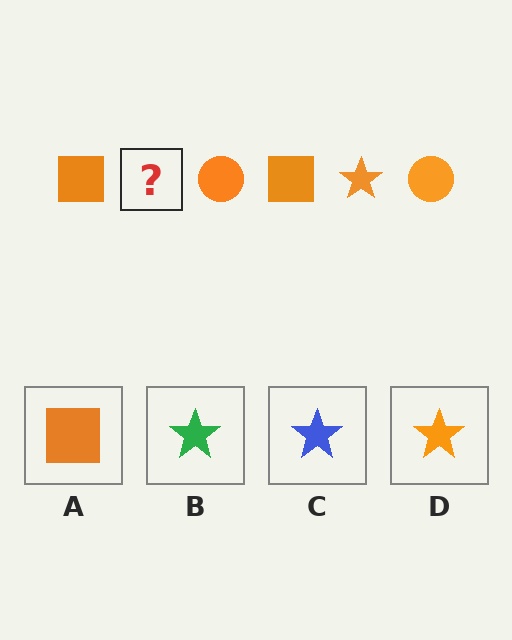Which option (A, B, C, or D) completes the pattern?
D.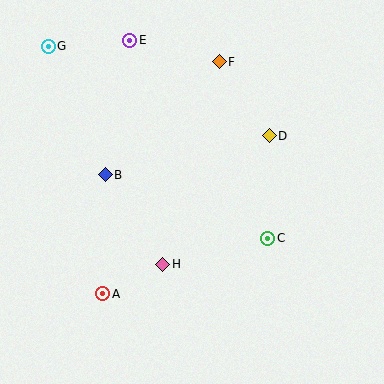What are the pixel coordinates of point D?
Point D is at (269, 136).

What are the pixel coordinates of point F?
Point F is at (219, 62).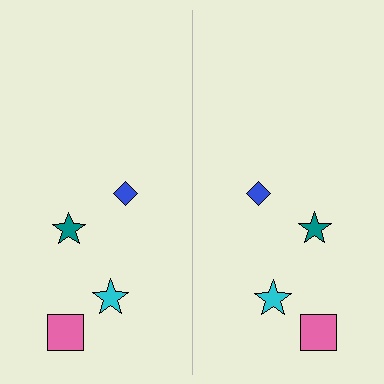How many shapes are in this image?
There are 8 shapes in this image.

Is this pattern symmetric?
Yes, this pattern has bilateral (reflection) symmetry.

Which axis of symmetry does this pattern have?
The pattern has a vertical axis of symmetry running through the center of the image.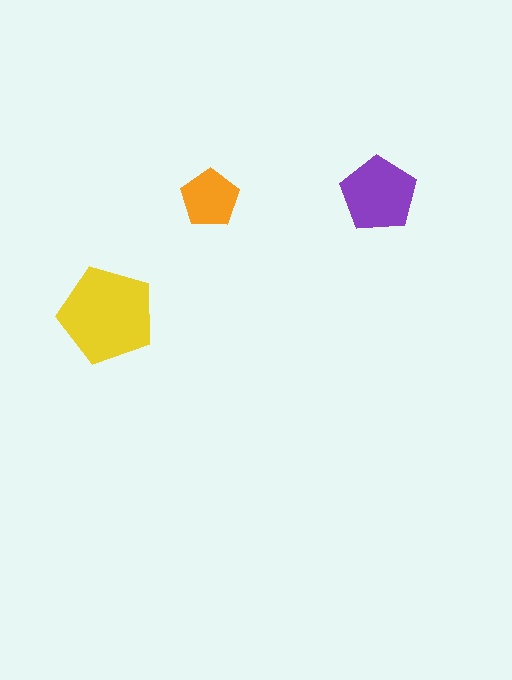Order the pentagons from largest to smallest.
the yellow one, the purple one, the orange one.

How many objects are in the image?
There are 3 objects in the image.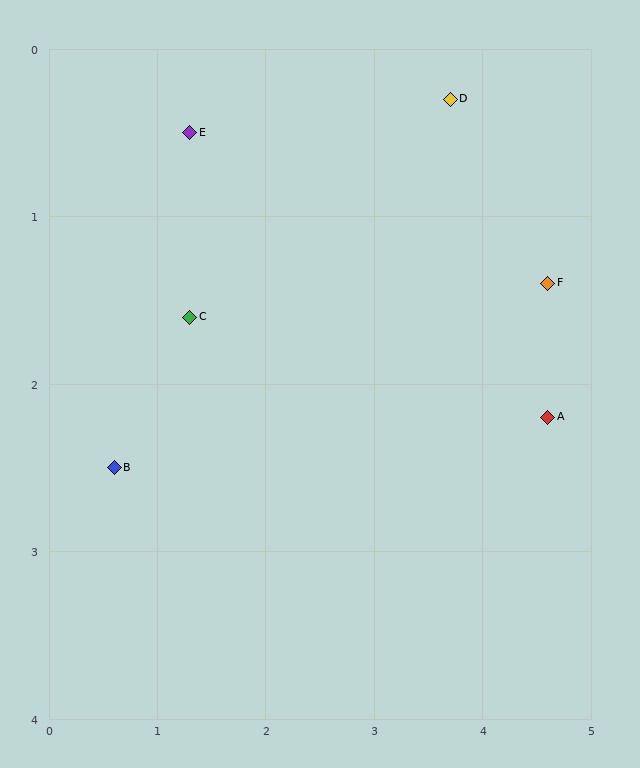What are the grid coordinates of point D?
Point D is at approximately (3.7, 0.3).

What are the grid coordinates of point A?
Point A is at approximately (4.6, 2.2).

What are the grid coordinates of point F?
Point F is at approximately (4.6, 1.4).